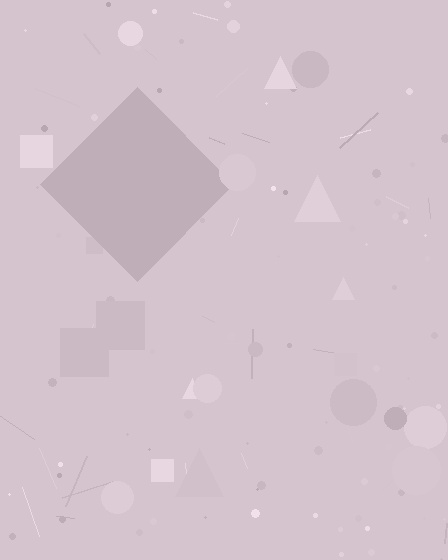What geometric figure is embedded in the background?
A diamond is embedded in the background.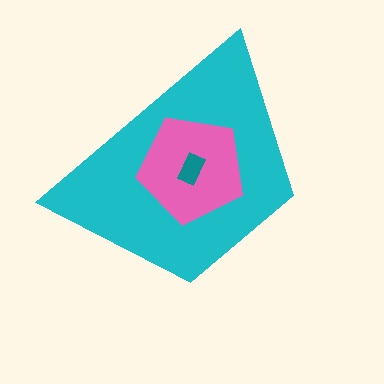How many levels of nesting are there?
3.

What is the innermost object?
The teal rectangle.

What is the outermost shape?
The cyan trapezoid.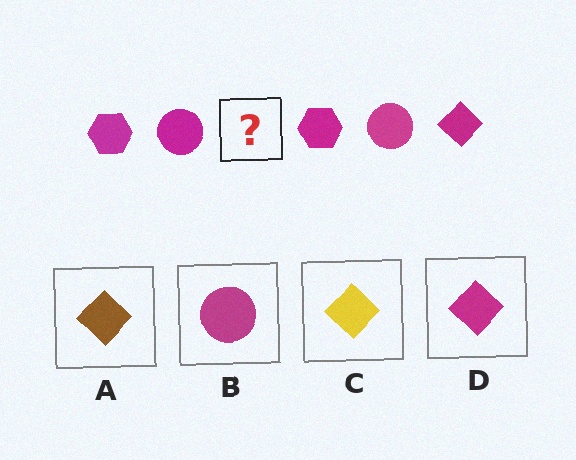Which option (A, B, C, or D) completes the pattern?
D.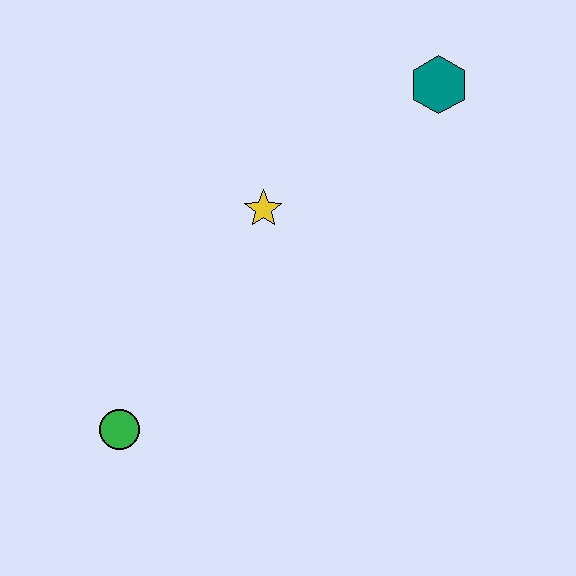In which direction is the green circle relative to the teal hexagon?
The green circle is below the teal hexagon.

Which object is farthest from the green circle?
The teal hexagon is farthest from the green circle.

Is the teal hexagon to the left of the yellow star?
No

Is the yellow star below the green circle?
No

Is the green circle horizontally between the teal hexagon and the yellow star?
No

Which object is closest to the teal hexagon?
The yellow star is closest to the teal hexagon.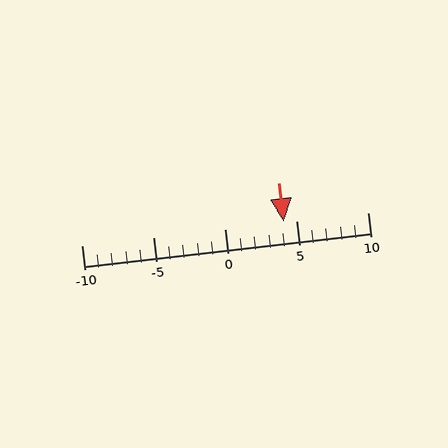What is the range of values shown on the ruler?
The ruler shows values from -10 to 10.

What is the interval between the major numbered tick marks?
The major tick marks are spaced 5 units apart.